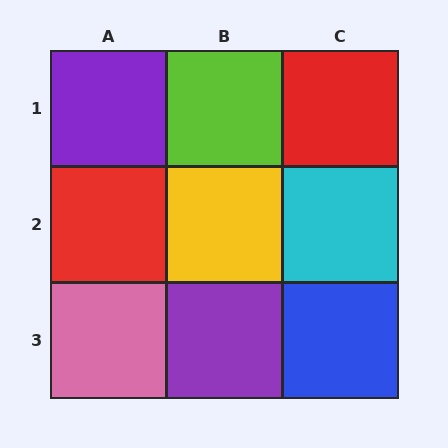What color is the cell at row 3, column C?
Blue.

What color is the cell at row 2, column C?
Cyan.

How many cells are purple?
2 cells are purple.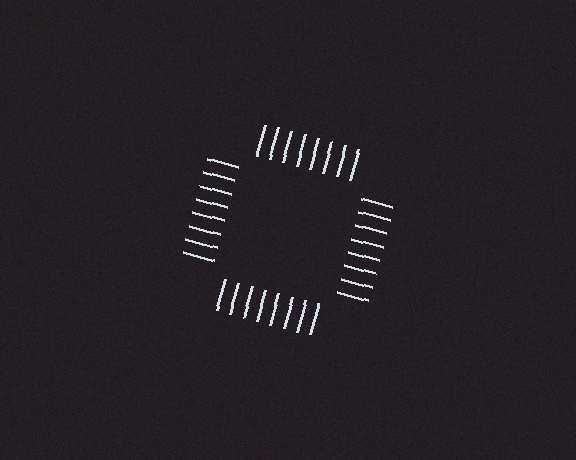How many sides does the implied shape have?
4 sides — the line-ends trace a square.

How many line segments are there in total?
32 — 8 along each of the 4 edges.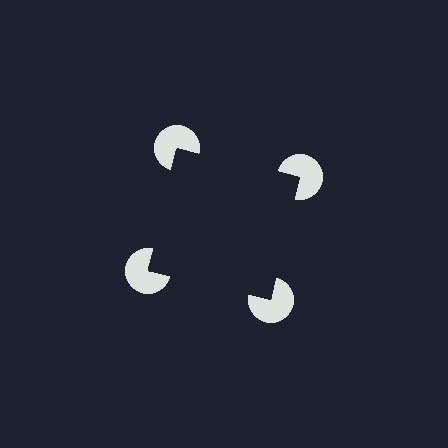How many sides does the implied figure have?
4 sides.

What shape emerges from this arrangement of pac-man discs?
An illusory square — its edges are inferred from the aligned wedge cuts in the pac-man discs, not physically drawn.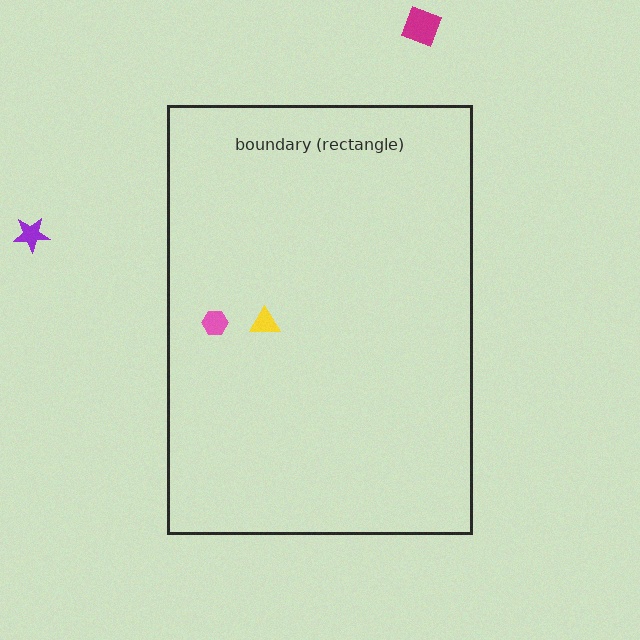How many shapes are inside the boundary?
2 inside, 2 outside.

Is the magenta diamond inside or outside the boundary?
Outside.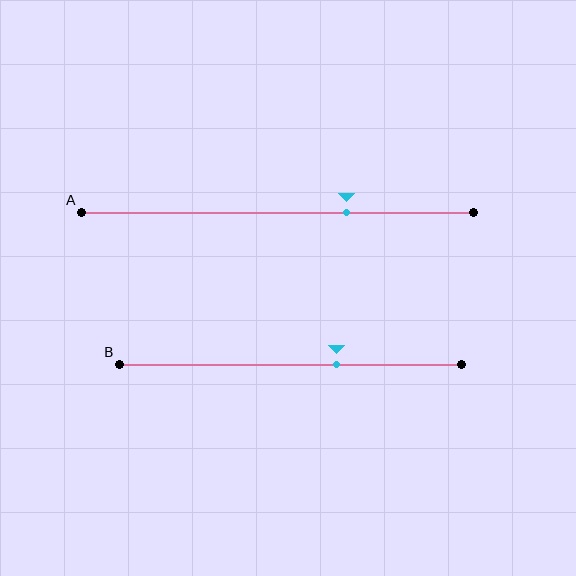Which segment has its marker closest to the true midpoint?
Segment B has its marker closest to the true midpoint.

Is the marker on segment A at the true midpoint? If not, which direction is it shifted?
No, the marker on segment A is shifted to the right by about 17% of the segment length.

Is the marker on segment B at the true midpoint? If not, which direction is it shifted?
No, the marker on segment B is shifted to the right by about 14% of the segment length.